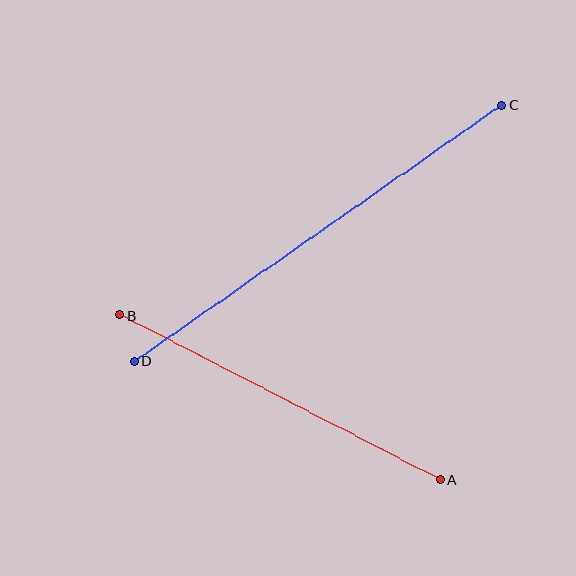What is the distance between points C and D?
The distance is approximately 448 pixels.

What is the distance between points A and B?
The distance is approximately 360 pixels.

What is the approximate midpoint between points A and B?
The midpoint is at approximately (280, 397) pixels.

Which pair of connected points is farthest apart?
Points C and D are farthest apart.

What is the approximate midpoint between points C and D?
The midpoint is at approximately (318, 233) pixels.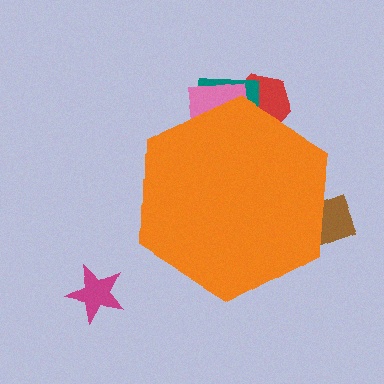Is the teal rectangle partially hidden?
Yes, the teal rectangle is partially hidden behind the orange hexagon.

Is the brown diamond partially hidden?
Yes, the brown diamond is partially hidden behind the orange hexagon.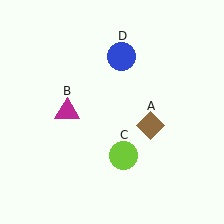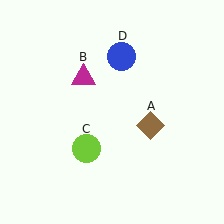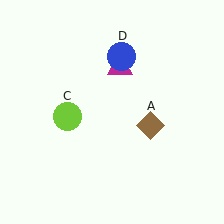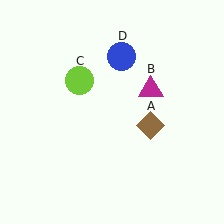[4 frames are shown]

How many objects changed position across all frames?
2 objects changed position: magenta triangle (object B), lime circle (object C).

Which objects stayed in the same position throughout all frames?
Brown diamond (object A) and blue circle (object D) remained stationary.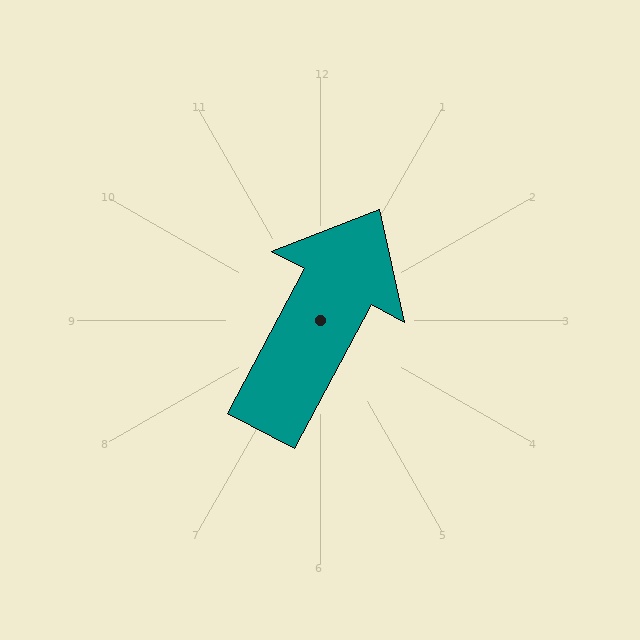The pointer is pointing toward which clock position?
Roughly 1 o'clock.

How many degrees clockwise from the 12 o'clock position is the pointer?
Approximately 28 degrees.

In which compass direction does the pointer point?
Northeast.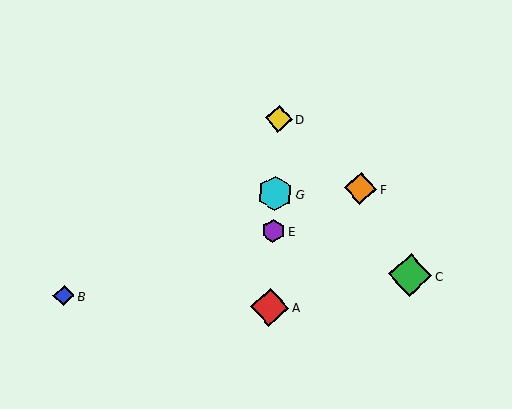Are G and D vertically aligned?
Yes, both are at x≈275.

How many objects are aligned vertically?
4 objects (A, D, E, G) are aligned vertically.